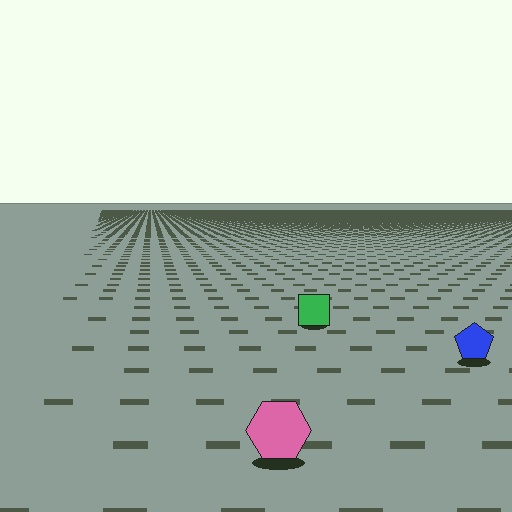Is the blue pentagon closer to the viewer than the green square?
Yes. The blue pentagon is closer — you can tell from the texture gradient: the ground texture is coarser near it.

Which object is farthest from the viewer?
The green square is farthest from the viewer. It appears smaller and the ground texture around it is denser.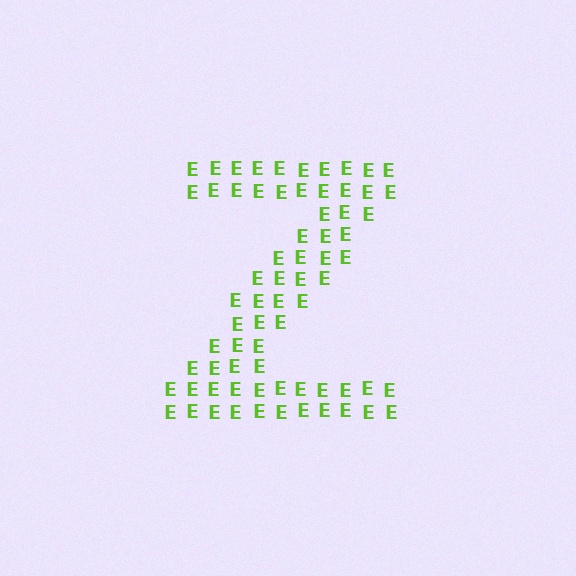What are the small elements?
The small elements are letter E's.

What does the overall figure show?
The overall figure shows the letter Z.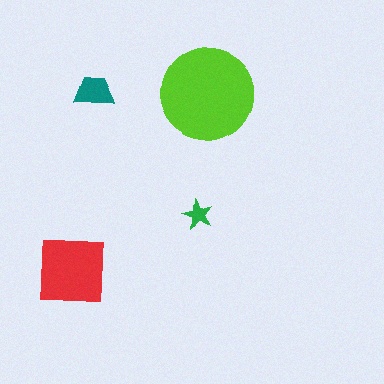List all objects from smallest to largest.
The green star, the teal trapezoid, the red square, the lime circle.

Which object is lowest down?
The red square is bottommost.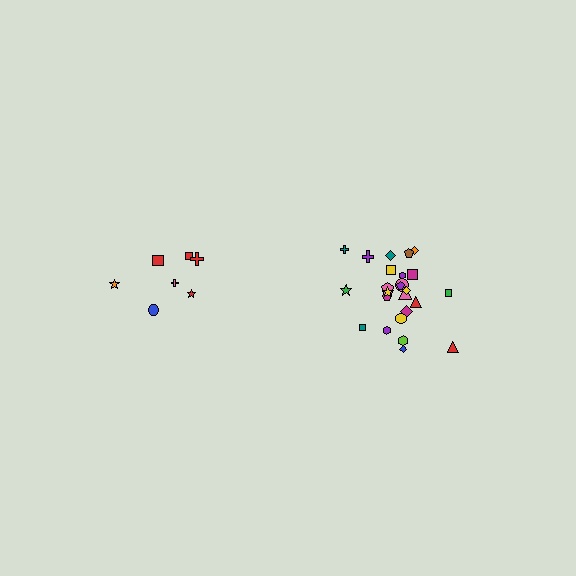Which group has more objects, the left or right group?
The right group.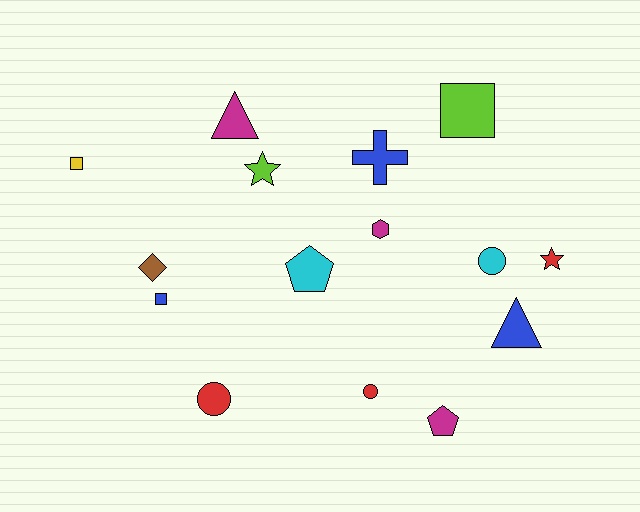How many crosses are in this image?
There is 1 cross.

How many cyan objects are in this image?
There are 2 cyan objects.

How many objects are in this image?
There are 15 objects.